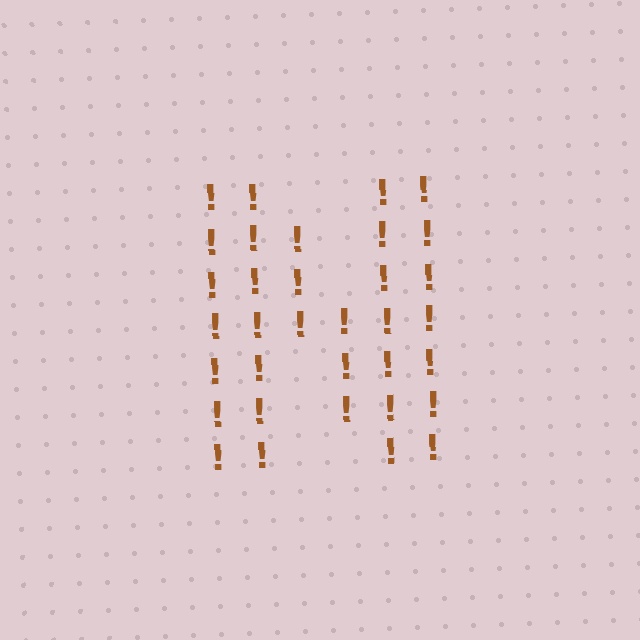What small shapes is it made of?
It is made of small exclamation marks.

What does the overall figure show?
The overall figure shows the letter N.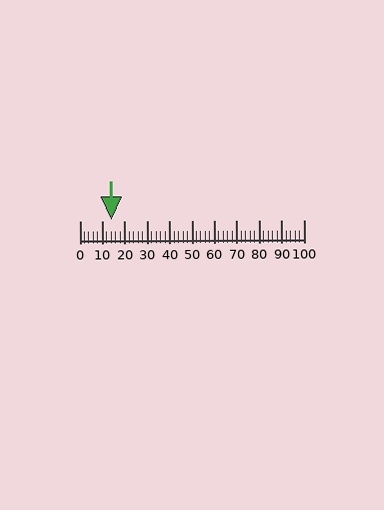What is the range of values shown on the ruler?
The ruler shows values from 0 to 100.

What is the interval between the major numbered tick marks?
The major tick marks are spaced 10 units apart.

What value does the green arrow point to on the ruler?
The green arrow points to approximately 14.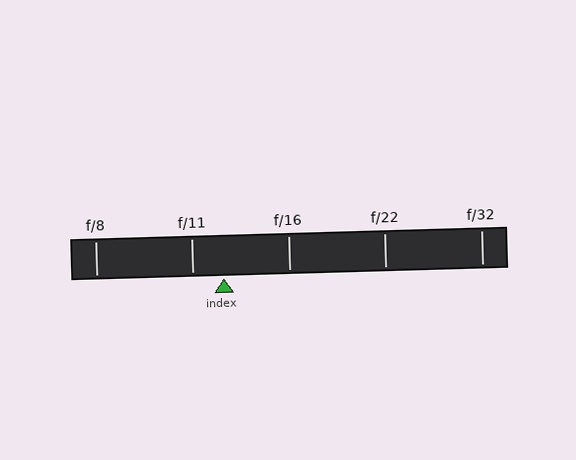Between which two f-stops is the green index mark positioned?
The index mark is between f/11 and f/16.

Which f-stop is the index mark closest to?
The index mark is closest to f/11.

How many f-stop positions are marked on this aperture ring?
There are 5 f-stop positions marked.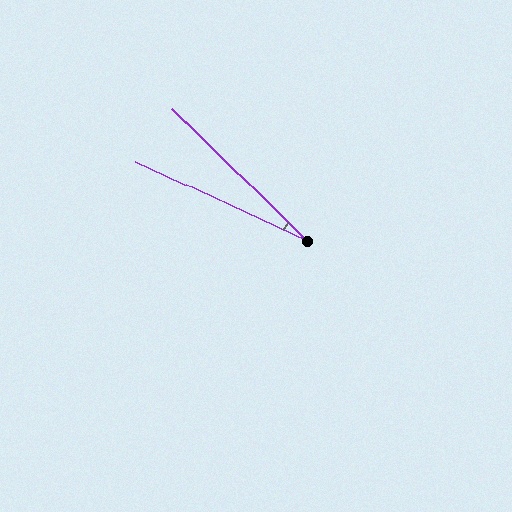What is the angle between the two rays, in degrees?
Approximately 20 degrees.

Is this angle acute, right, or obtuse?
It is acute.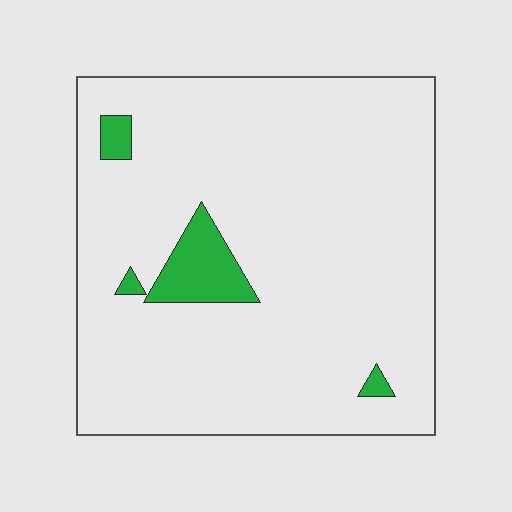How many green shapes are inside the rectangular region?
4.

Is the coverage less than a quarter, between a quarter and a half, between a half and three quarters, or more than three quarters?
Less than a quarter.